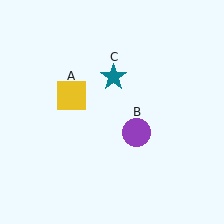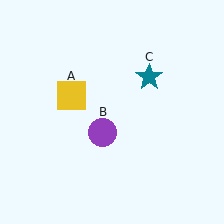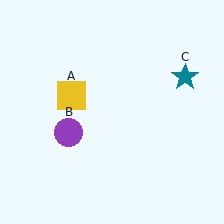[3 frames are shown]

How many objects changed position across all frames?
2 objects changed position: purple circle (object B), teal star (object C).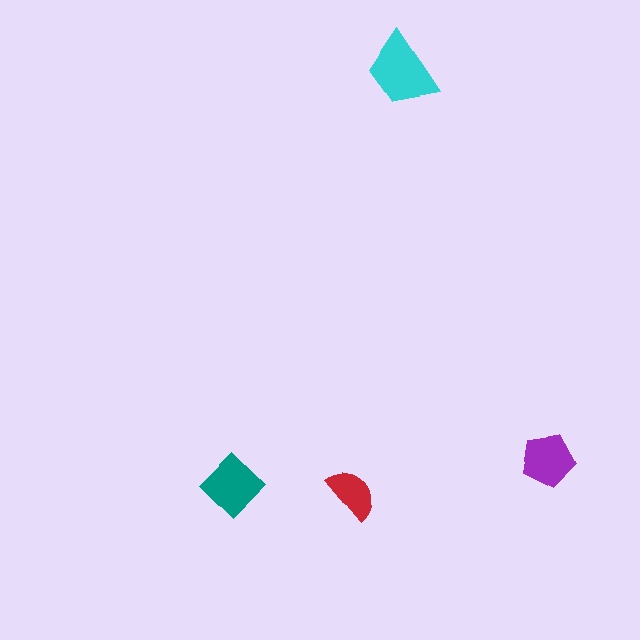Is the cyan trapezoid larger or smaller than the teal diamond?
Larger.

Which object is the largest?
The cyan trapezoid.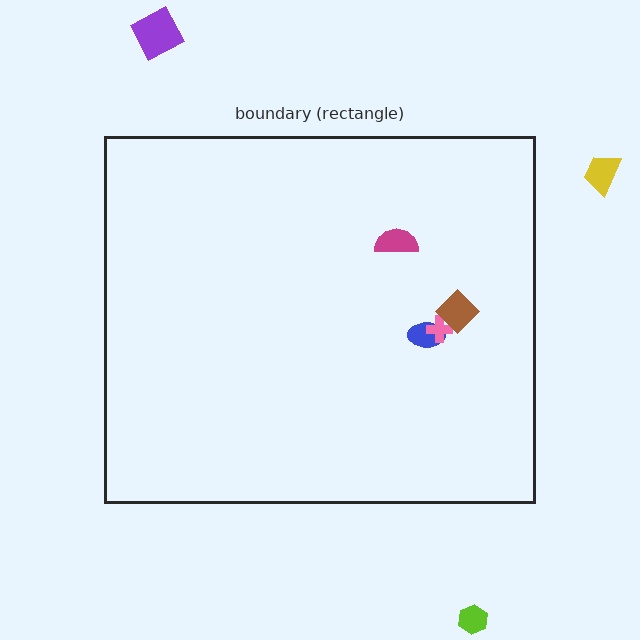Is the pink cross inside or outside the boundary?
Inside.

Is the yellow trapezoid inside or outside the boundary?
Outside.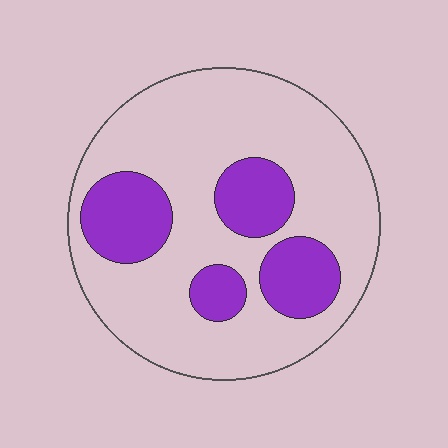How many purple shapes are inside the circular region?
4.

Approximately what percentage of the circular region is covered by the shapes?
Approximately 25%.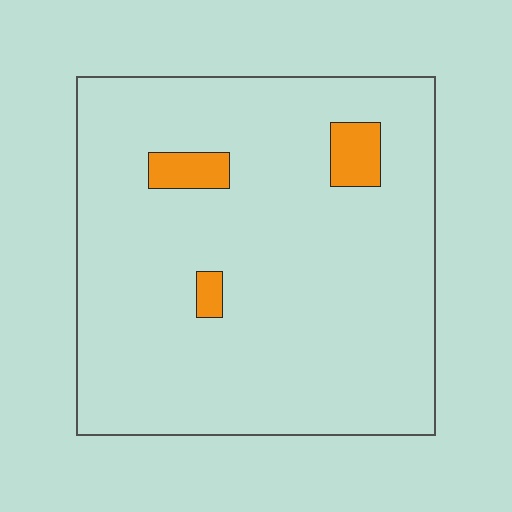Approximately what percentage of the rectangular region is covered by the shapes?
Approximately 5%.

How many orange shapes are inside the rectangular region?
3.